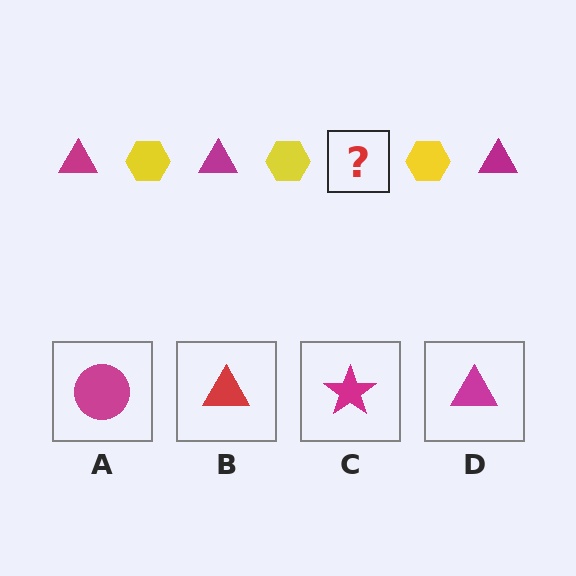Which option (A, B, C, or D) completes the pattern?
D.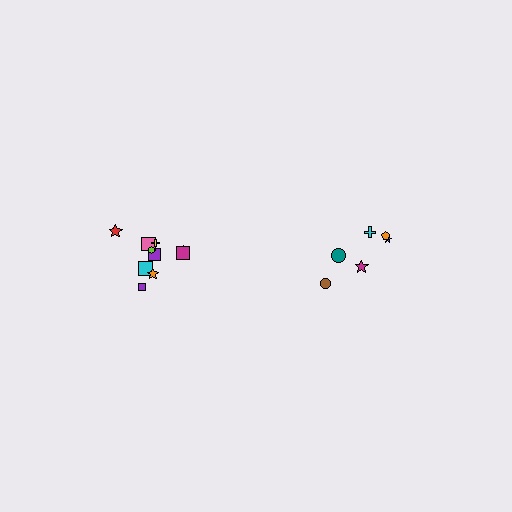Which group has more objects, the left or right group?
The left group.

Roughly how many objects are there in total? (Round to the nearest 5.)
Roughly 15 objects in total.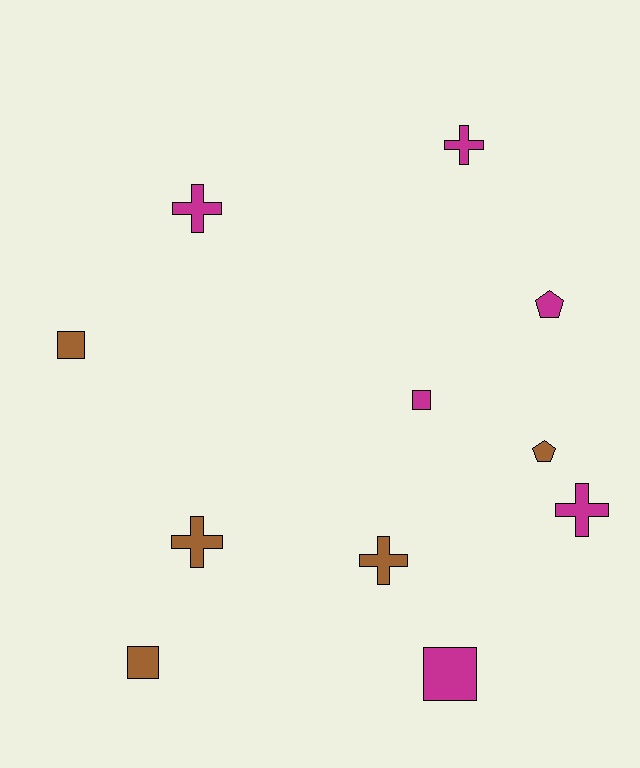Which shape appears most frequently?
Cross, with 5 objects.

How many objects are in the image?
There are 11 objects.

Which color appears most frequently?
Magenta, with 6 objects.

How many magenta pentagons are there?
There is 1 magenta pentagon.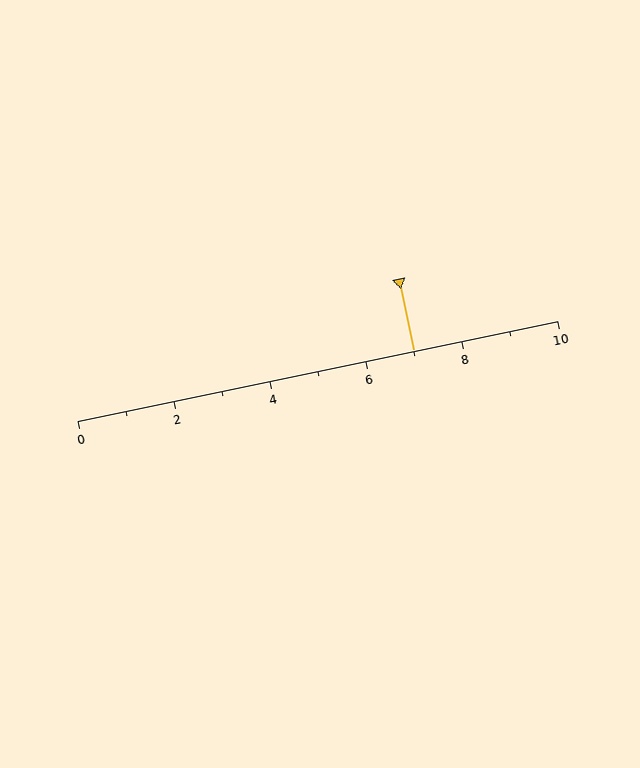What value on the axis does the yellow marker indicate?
The marker indicates approximately 7.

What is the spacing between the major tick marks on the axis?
The major ticks are spaced 2 apart.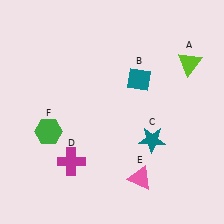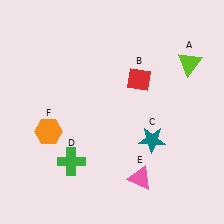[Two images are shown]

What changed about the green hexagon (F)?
In Image 1, F is green. In Image 2, it changed to orange.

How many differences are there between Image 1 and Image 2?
There are 3 differences between the two images.